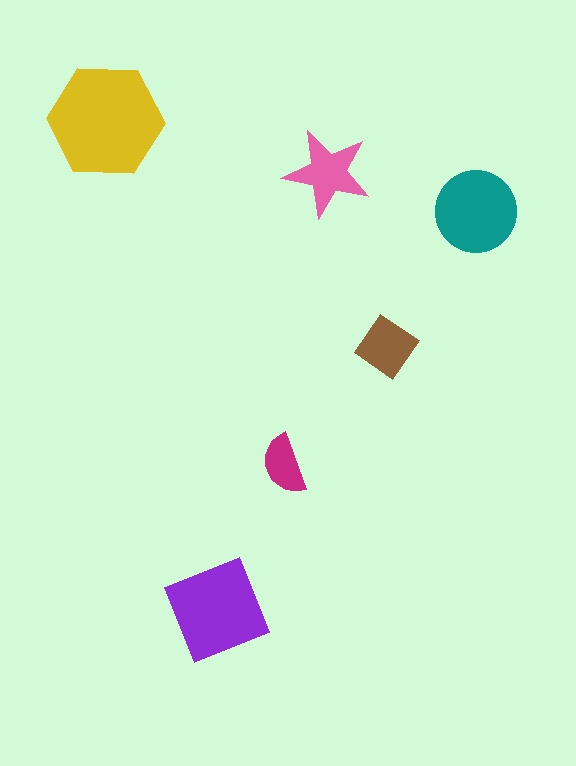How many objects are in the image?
There are 6 objects in the image.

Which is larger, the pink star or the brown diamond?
The pink star.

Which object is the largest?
The yellow hexagon.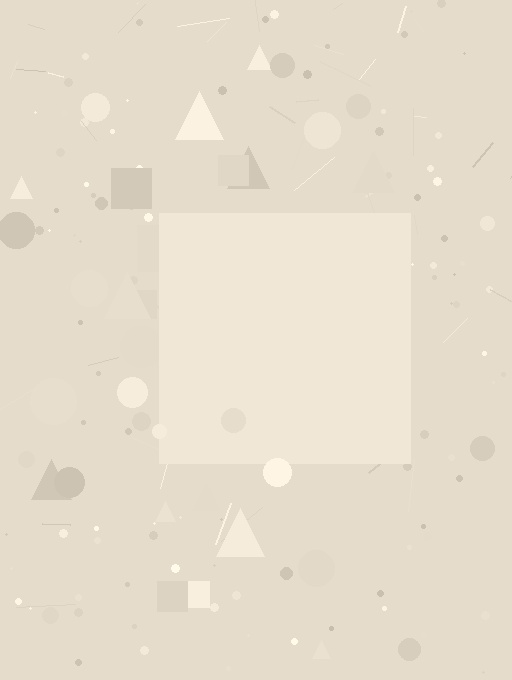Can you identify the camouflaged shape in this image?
The camouflaged shape is a square.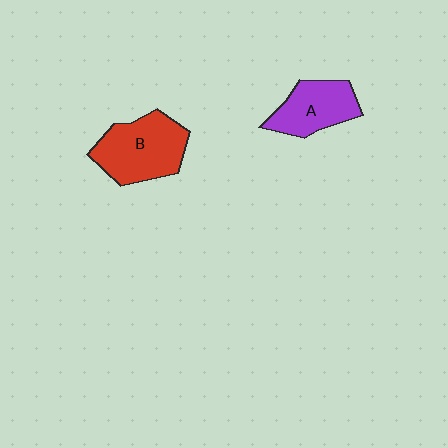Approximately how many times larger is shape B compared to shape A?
Approximately 1.3 times.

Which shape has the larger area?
Shape B (red).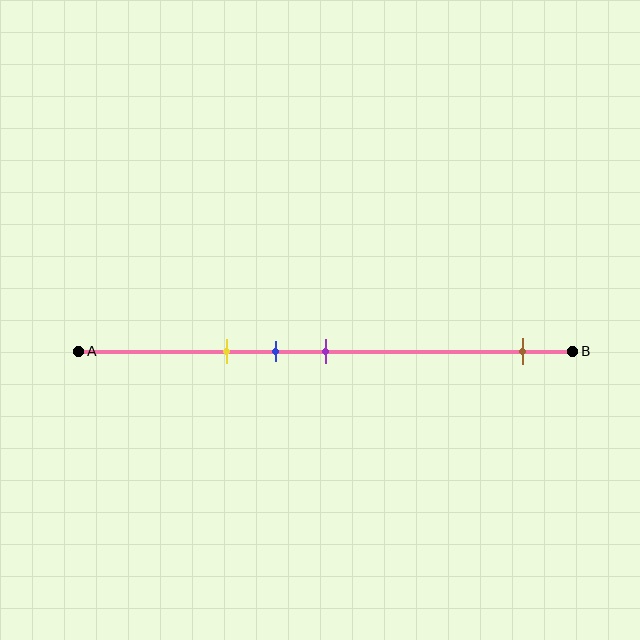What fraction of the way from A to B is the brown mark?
The brown mark is approximately 90% (0.9) of the way from A to B.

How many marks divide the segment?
There are 4 marks dividing the segment.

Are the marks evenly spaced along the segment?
No, the marks are not evenly spaced.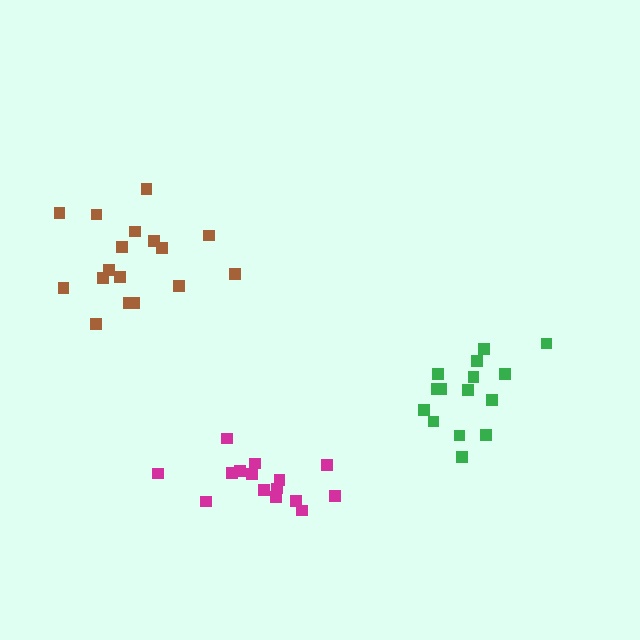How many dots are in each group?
Group 1: 15 dots, Group 2: 17 dots, Group 3: 15 dots (47 total).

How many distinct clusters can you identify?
There are 3 distinct clusters.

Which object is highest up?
The brown cluster is topmost.